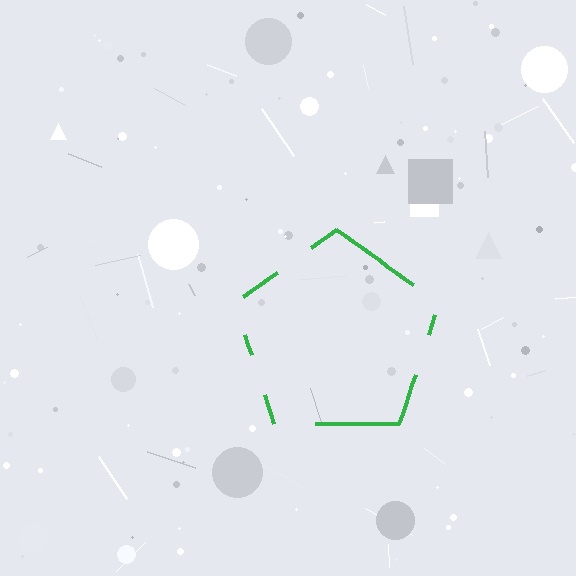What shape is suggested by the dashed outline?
The dashed outline suggests a pentagon.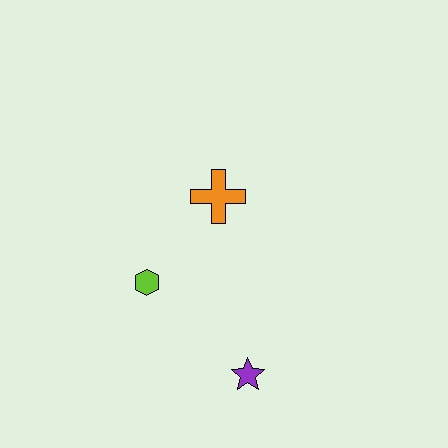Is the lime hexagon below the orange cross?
Yes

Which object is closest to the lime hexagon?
The orange cross is closest to the lime hexagon.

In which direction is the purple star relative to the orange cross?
The purple star is below the orange cross.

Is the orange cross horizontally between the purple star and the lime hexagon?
Yes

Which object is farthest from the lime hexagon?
The purple star is farthest from the lime hexagon.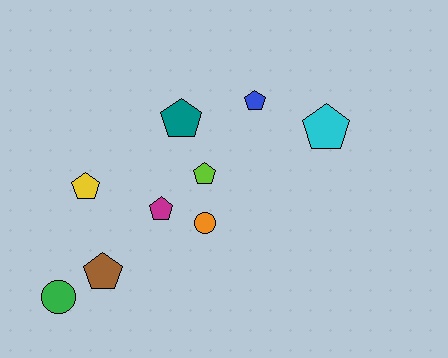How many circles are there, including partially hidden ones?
There are 2 circles.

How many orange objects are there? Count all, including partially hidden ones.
There is 1 orange object.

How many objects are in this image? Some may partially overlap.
There are 9 objects.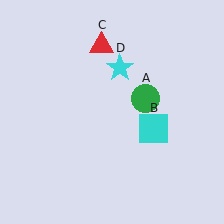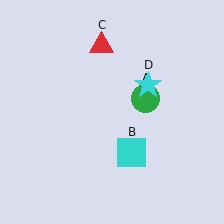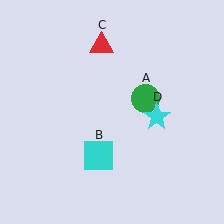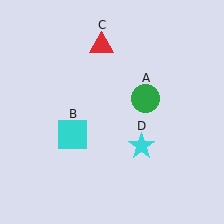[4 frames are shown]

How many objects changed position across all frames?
2 objects changed position: cyan square (object B), cyan star (object D).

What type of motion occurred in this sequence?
The cyan square (object B), cyan star (object D) rotated clockwise around the center of the scene.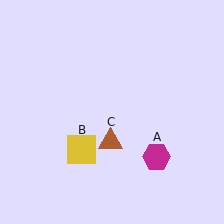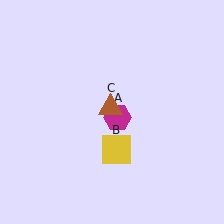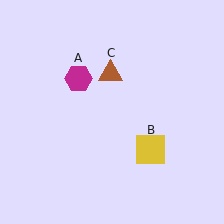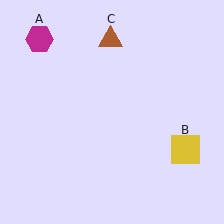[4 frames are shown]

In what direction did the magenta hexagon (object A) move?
The magenta hexagon (object A) moved up and to the left.